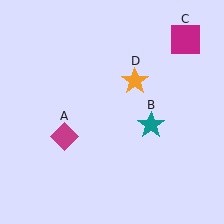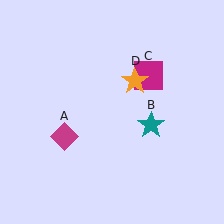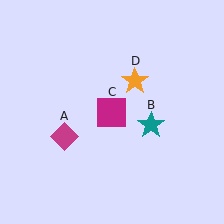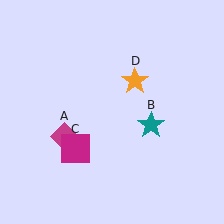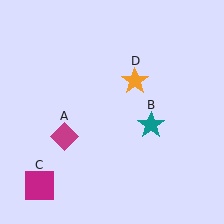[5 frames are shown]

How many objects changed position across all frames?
1 object changed position: magenta square (object C).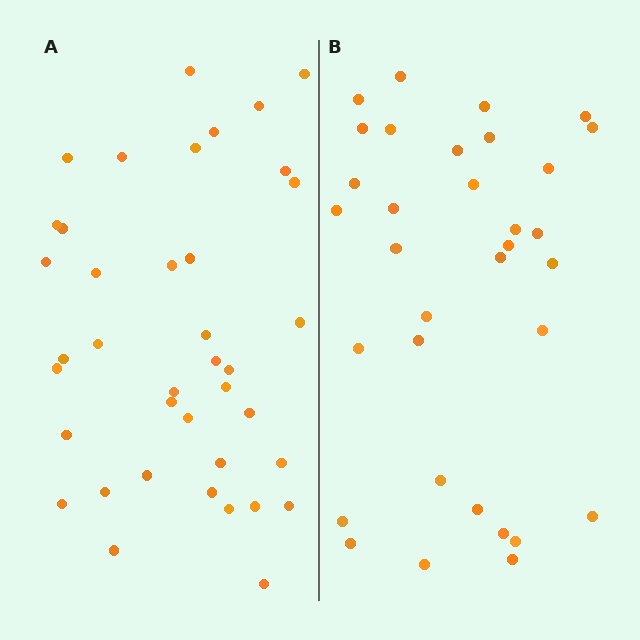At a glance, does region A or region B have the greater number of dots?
Region A (the left region) has more dots.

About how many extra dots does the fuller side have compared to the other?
Region A has about 6 more dots than region B.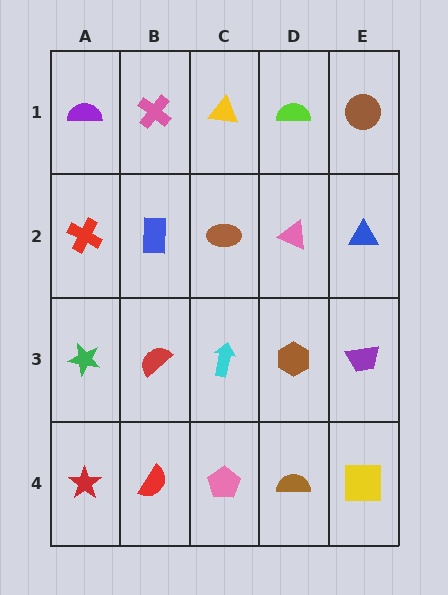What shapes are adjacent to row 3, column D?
A pink triangle (row 2, column D), a brown semicircle (row 4, column D), a cyan arrow (row 3, column C), a purple trapezoid (row 3, column E).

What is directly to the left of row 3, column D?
A cyan arrow.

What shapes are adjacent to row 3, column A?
A red cross (row 2, column A), a red star (row 4, column A), a red semicircle (row 3, column B).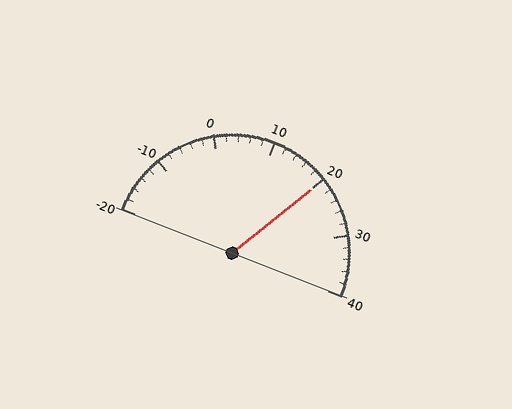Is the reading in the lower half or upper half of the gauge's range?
The reading is in the upper half of the range (-20 to 40).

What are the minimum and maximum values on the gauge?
The gauge ranges from -20 to 40.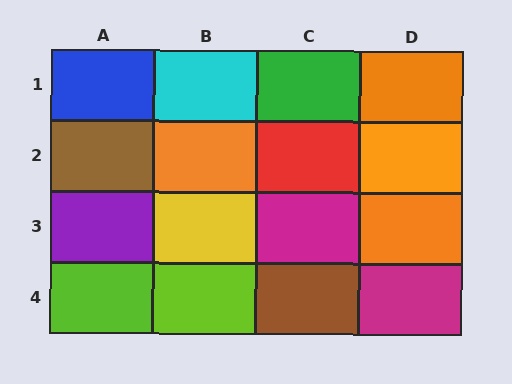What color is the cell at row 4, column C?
Brown.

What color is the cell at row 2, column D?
Orange.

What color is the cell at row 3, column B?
Yellow.